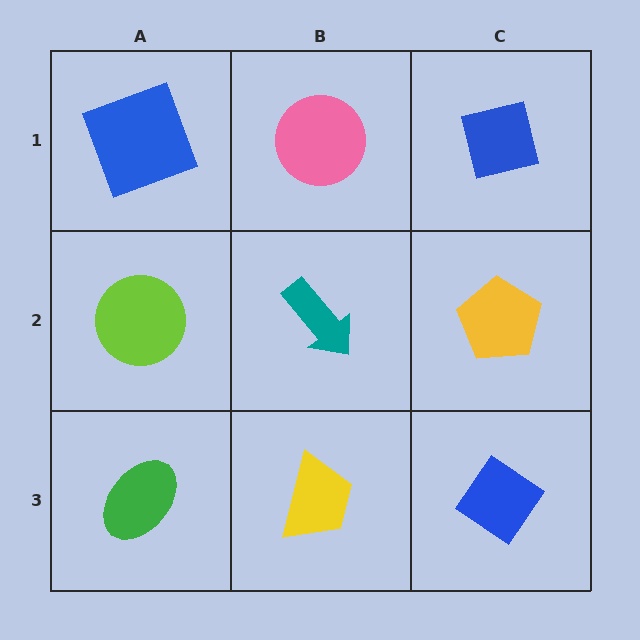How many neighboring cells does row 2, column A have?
3.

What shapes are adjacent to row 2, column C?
A blue square (row 1, column C), a blue diamond (row 3, column C), a teal arrow (row 2, column B).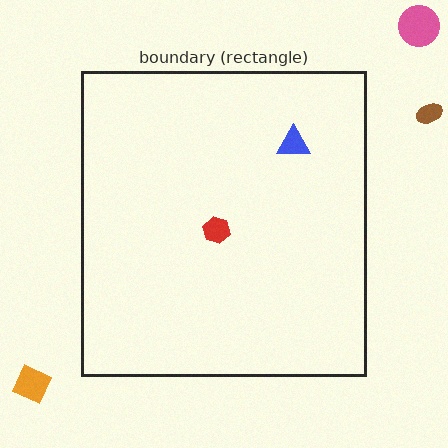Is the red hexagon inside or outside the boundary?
Inside.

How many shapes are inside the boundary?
2 inside, 3 outside.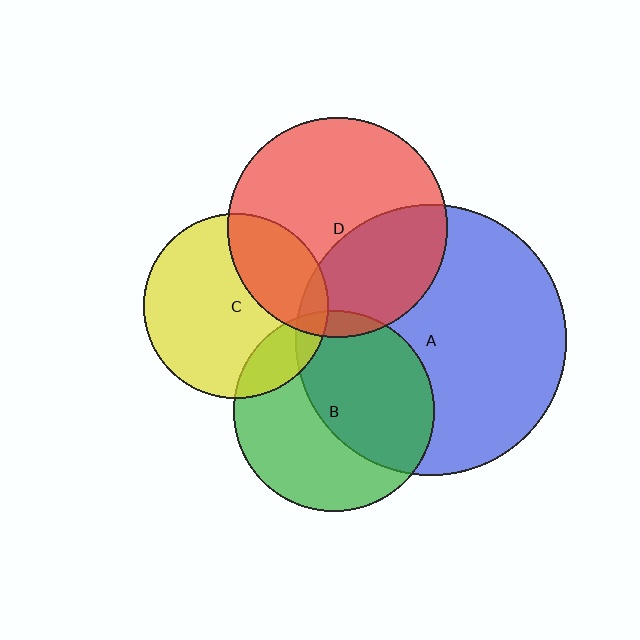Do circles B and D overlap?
Yes.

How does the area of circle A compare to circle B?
Approximately 1.8 times.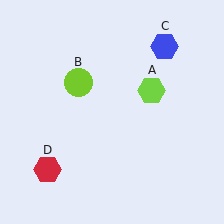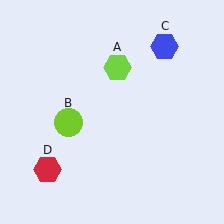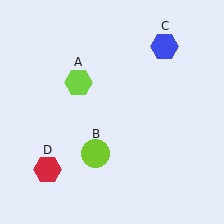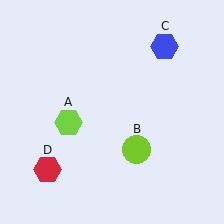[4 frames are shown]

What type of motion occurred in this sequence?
The lime hexagon (object A), lime circle (object B) rotated counterclockwise around the center of the scene.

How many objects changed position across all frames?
2 objects changed position: lime hexagon (object A), lime circle (object B).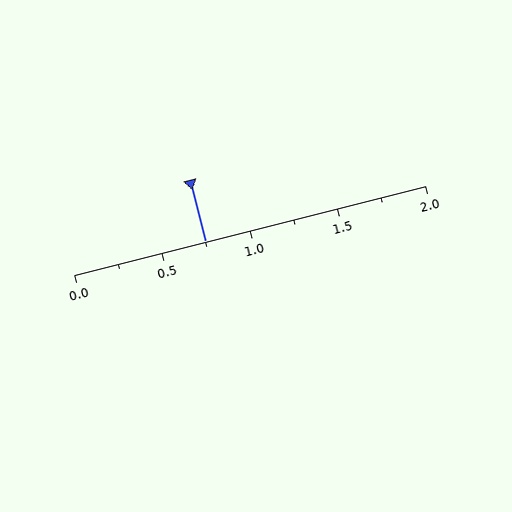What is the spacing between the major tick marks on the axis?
The major ticks are spaced 0.5 apart.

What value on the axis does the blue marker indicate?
The marker indicates approximately 0.75.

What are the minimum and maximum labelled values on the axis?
The axis runs from 0.0 to 2.0.